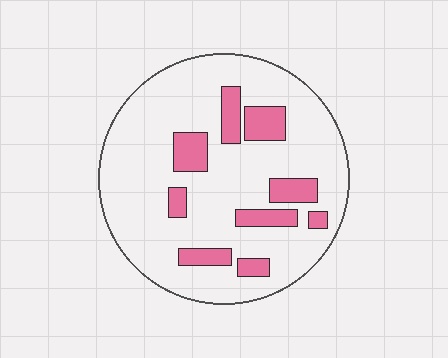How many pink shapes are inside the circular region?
9.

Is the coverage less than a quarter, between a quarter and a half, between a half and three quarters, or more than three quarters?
Less than a quarter.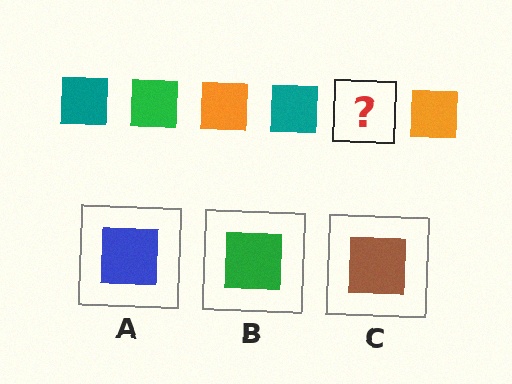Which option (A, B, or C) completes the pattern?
B.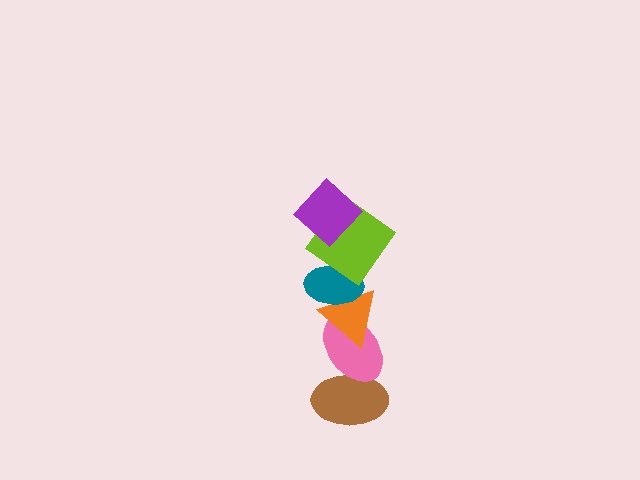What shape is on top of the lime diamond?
The purple diamond is on top of the lime diamond.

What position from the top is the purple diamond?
The purple diamond is 1st from the top.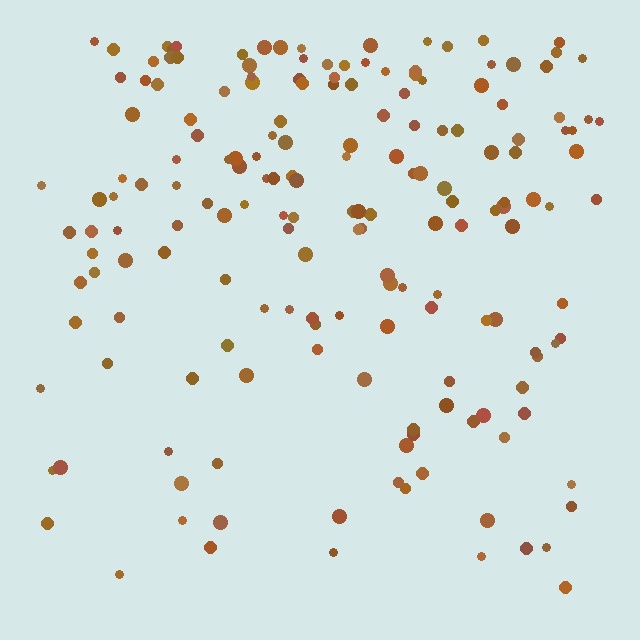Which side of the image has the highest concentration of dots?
The top.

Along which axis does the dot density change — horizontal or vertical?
Vertical.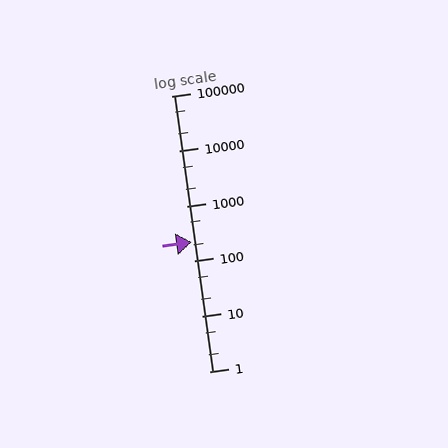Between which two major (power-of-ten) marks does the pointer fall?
The pointer is between 100 and 1000.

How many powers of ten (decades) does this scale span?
The scale spans 5 decades, from 1 to 100000.